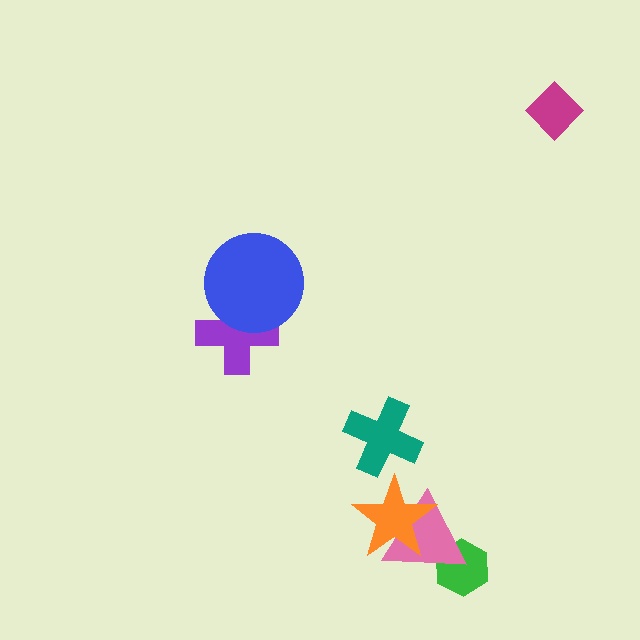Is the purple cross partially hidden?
Yes, it is partially covered by another shape.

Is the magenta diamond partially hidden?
No, no other shape covers it.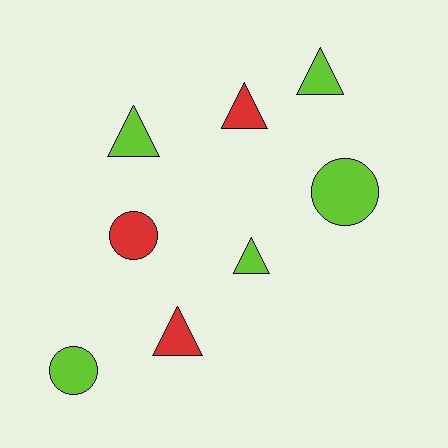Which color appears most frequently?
Lime, with 5 objects.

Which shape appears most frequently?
Triangle, with 5 objects.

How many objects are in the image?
There are 8 objects.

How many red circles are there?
There is 1 red circle.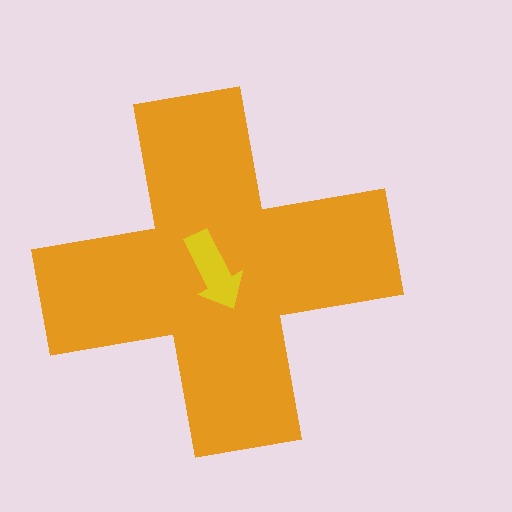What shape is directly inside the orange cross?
The yellow arrow.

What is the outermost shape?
The orange cross.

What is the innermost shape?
The yellow arrow.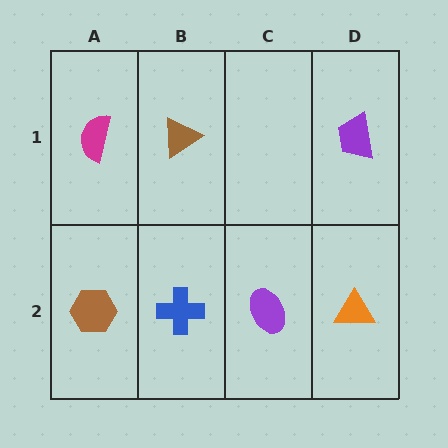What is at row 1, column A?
A magenta semicircle.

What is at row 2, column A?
A brown hexagon.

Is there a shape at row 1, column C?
No, that cell is empty.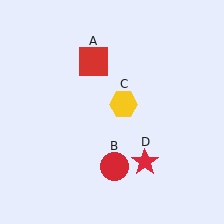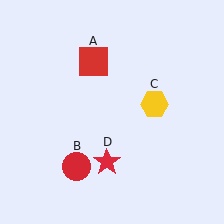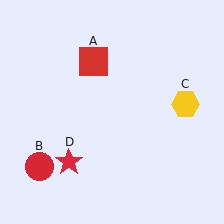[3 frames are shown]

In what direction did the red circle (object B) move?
The red circle (object B) moved left.